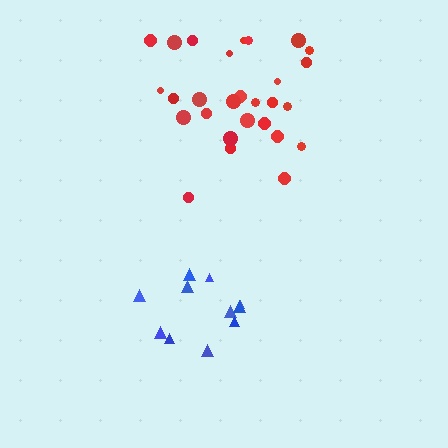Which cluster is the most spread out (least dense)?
Red.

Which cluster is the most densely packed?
Blue.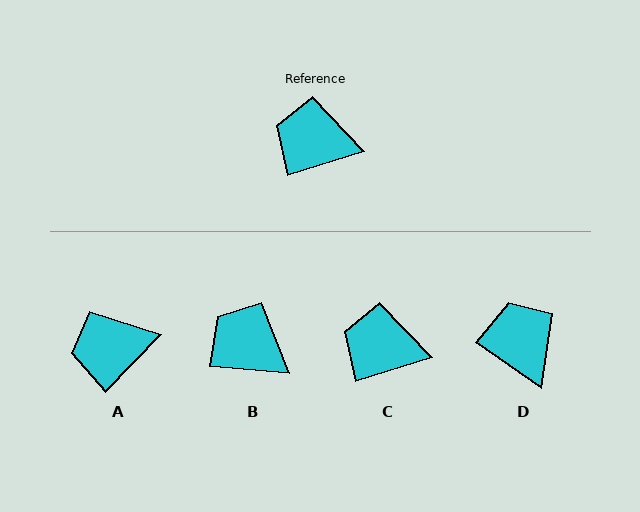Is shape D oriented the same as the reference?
No, it is off by about 52 degrees.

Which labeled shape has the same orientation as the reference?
C.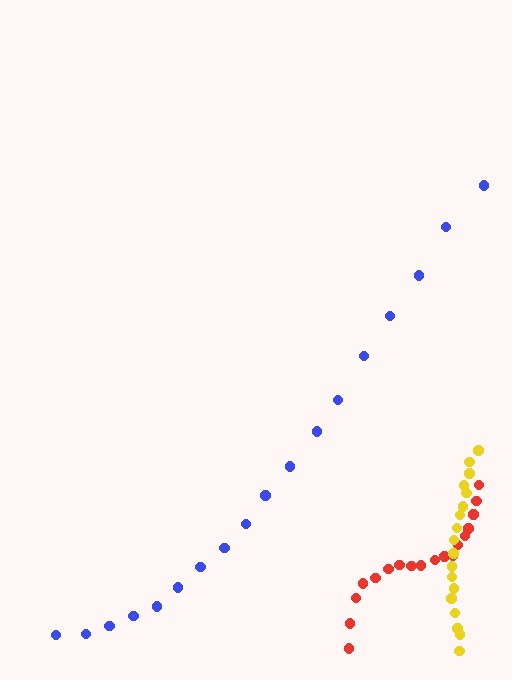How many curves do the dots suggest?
There are 3 distinct paths.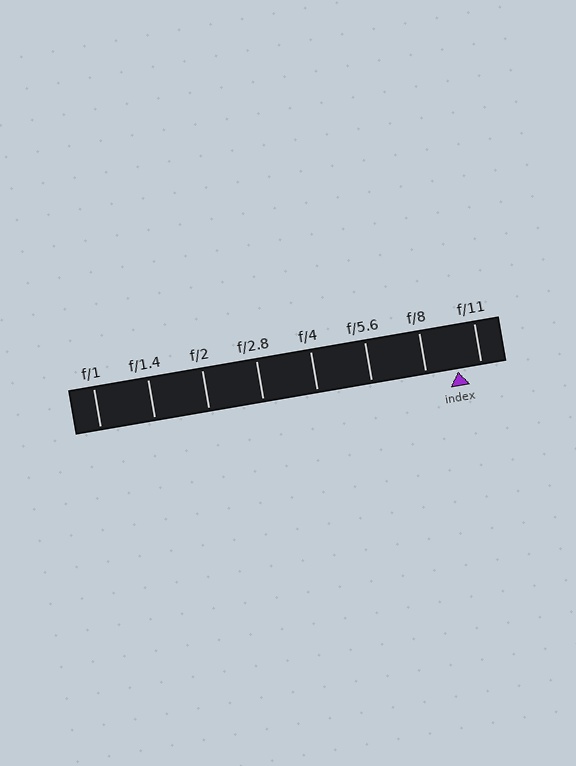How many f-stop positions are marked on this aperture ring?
There are 8 f-stop positions marked.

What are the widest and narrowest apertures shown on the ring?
The widest aperture shown is f/1 and the narrowest is f/11.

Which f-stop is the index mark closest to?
The index mark is closest to f/11.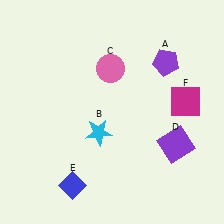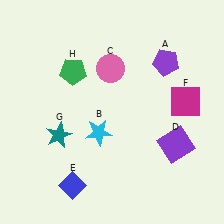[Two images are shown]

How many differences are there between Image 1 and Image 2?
There are 2 differences between the two images.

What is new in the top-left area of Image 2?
A green pentagon (H) was added in the top-left area of Image 2.